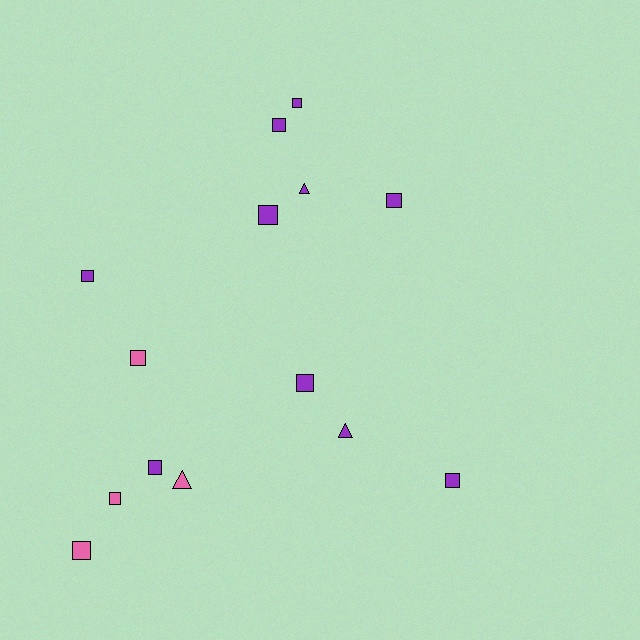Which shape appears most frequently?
Square, with 11 objects.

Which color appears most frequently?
Purple, with 10 objects.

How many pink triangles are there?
There is 1 pink triangle.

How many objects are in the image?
There are 14 objects.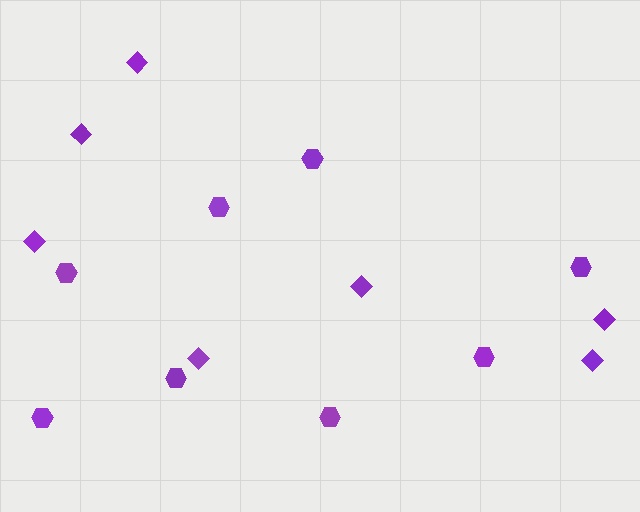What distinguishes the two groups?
There are 2 groups: one group of diamonds (7) and one group of hexagons (8).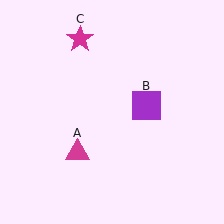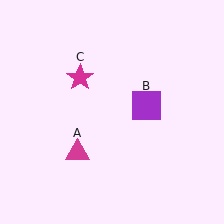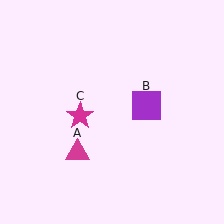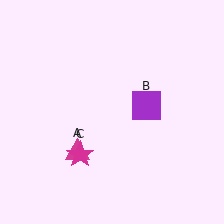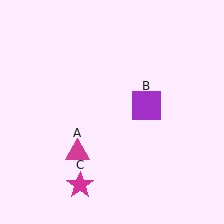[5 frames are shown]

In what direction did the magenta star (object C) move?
The magenta star (object C) moved down.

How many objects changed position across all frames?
1 object changed position: magenta star (object C).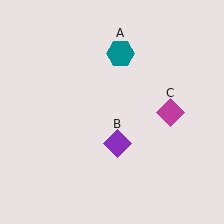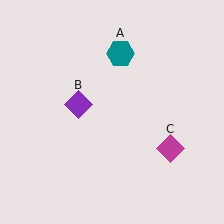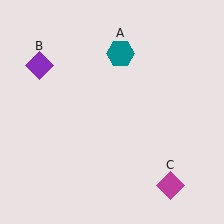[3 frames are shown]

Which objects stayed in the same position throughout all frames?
Teal hexagon (object A) remained stationary.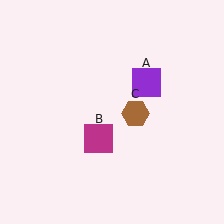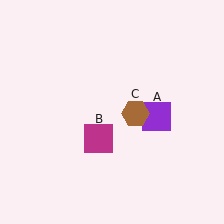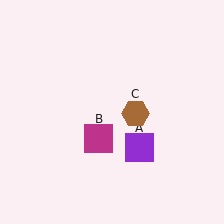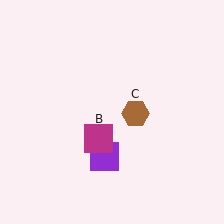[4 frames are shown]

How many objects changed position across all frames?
1 object changed position: purple square (object A).